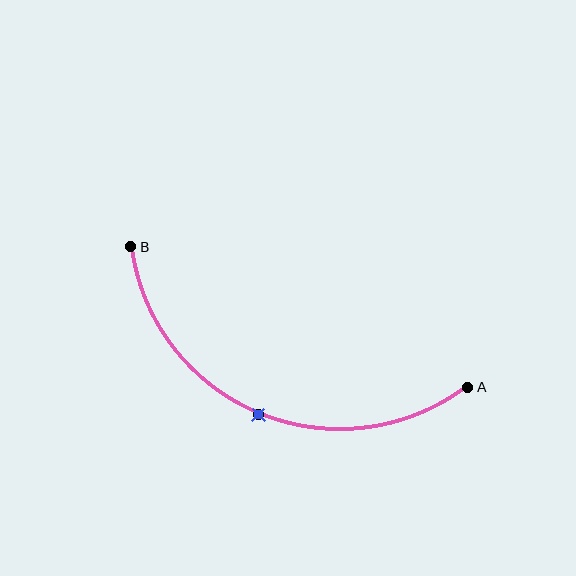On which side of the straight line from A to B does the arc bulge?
The arc bulges below the straight line connecting A and B.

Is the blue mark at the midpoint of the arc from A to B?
Yes. The blue mark lies on the arc at equal arc-length from both A and B — it is the arc midpoint.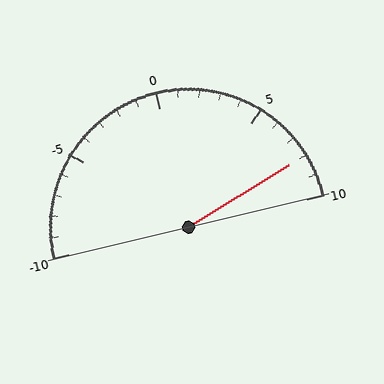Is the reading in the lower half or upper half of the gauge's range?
The reading is in the upper half of the range (-10 to 10).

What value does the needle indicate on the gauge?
The needle indicates approximately 8.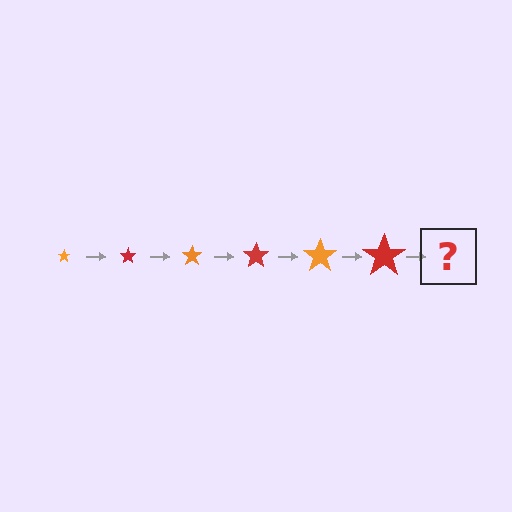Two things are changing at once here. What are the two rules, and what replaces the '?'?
The two rules are that the star grows larger each step and the color cycles through orange and red. The '?' should be an orange star, larger than the previous one.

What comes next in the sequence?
The next element should be an orange star, larger than the previous one.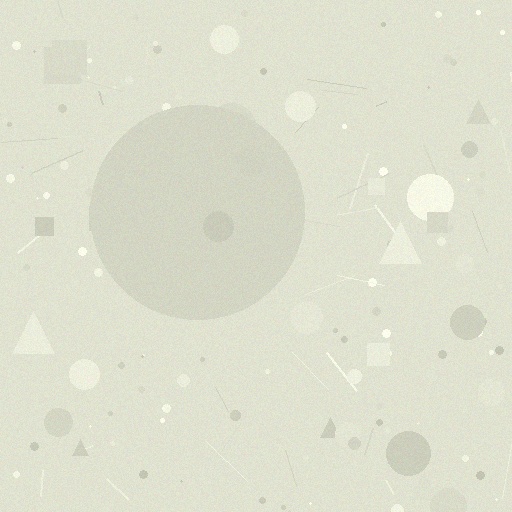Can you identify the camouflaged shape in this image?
The camouflaged shape is a circle.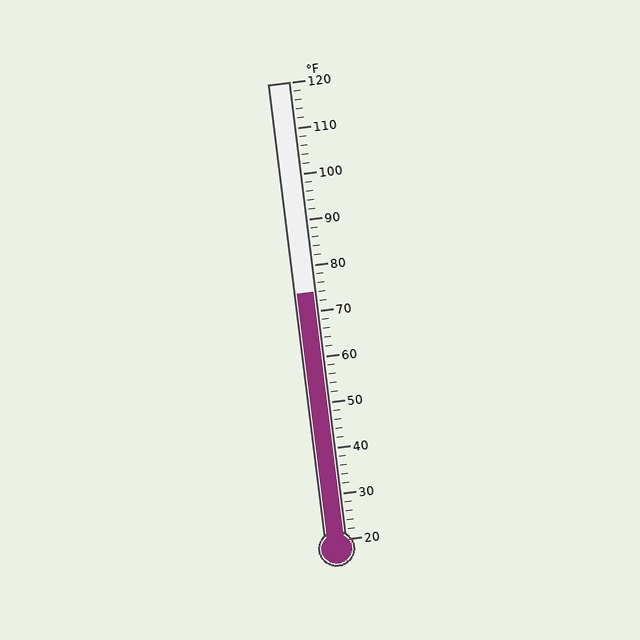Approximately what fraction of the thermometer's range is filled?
The thermometer is filled to approximately 55% of its range.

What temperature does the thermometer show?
The thermometer shows approximately 74°F.